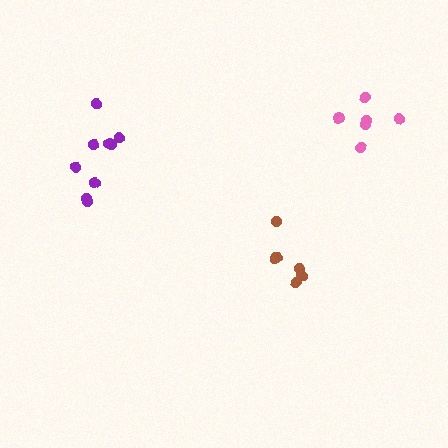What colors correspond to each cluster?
The clusters are colored: pink, purple, brown.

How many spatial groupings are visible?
There are 3 spatial groupings.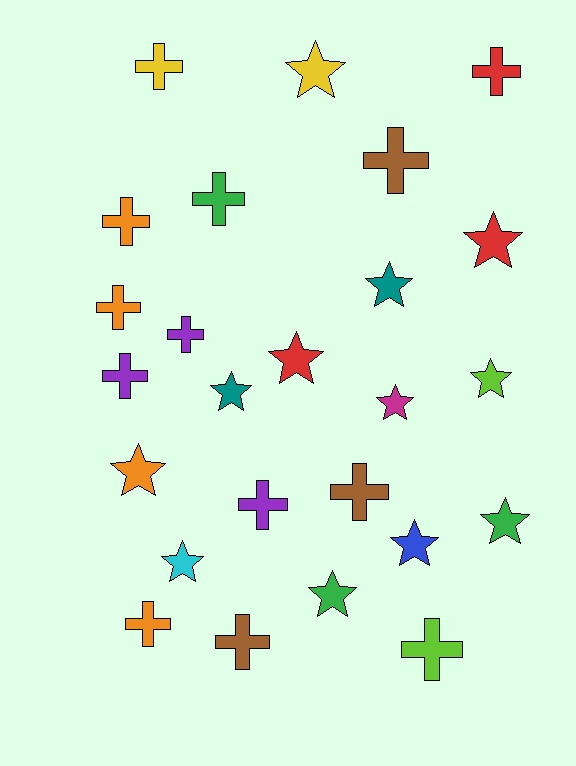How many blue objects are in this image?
There is 1 blue object.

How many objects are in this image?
There are 25 objects.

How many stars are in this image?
There are 12 stars.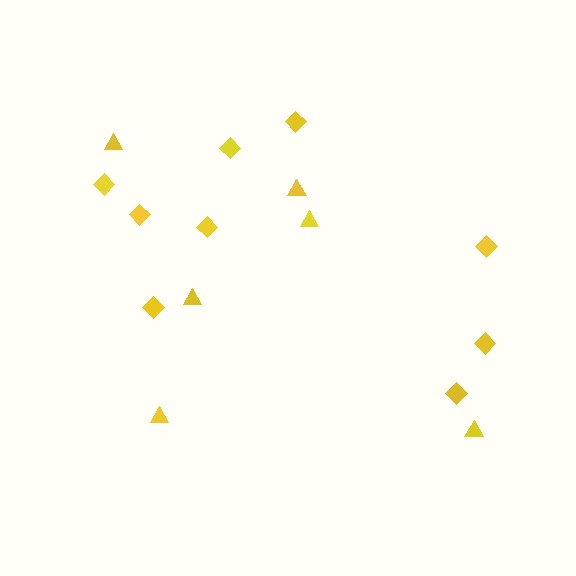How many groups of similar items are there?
There are 2 groups: one group of triangles (6) and one group of diamonds (9).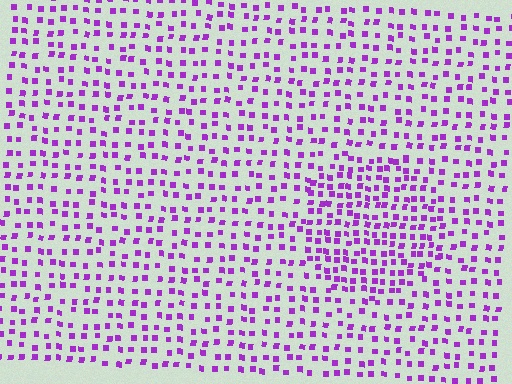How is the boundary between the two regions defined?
The boundary is defined by a change in element density (approximately 1.7x ratio). All elements are the same color, size, and shape.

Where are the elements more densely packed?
The elements are more densely packed inside the circle boundary.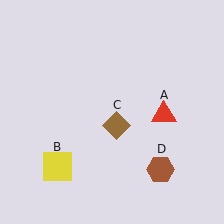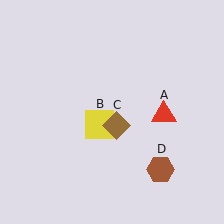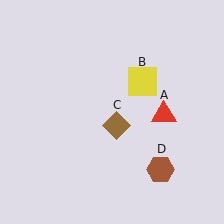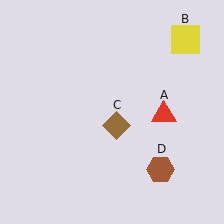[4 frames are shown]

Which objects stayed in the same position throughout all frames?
Red triangle (object A) and brown diamond (object C) and brown hexagon (object D) remained stationary.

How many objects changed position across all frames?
1 object changed position: yellow square (object B).